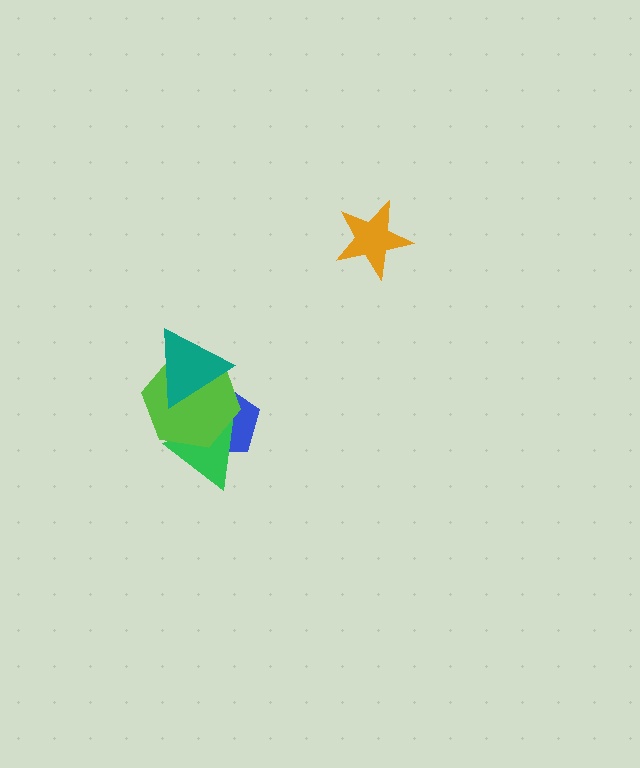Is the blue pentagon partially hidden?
Yes, it is partially covered by another shape.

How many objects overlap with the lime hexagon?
3 objects overlap with the lime hexagon.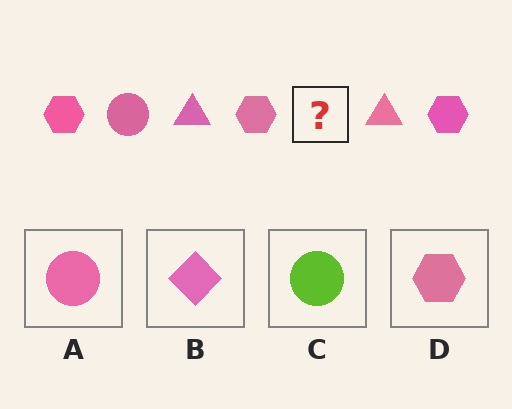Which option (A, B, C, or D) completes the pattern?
A.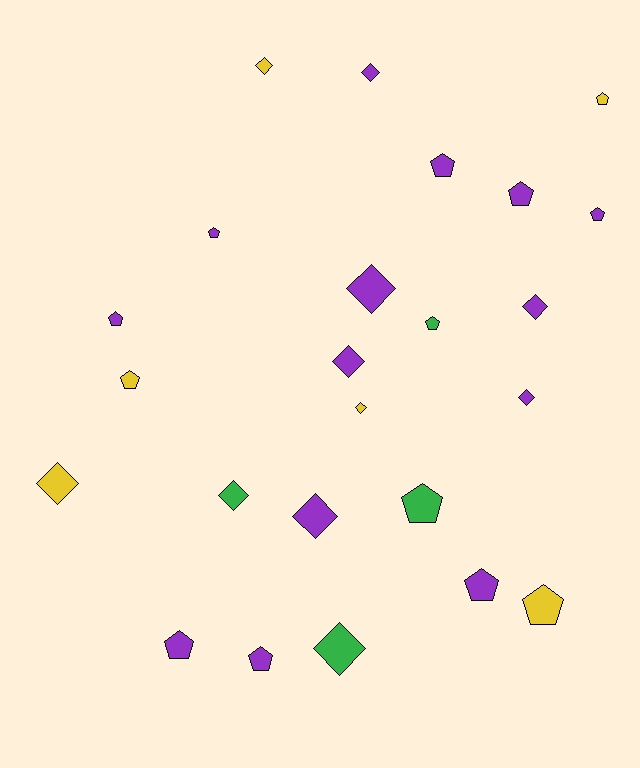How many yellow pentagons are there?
There are 3 yellow pentagons.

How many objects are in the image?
There are 24 objects.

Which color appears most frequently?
Purple, with 14 objects.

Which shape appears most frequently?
Pentagon, with 13 objects.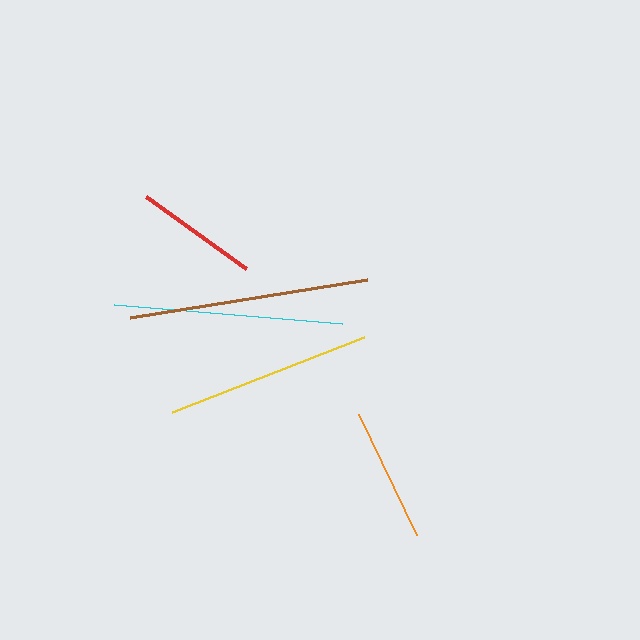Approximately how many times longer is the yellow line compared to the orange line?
The yellow line is approximately 1.5 times the length of the orange line.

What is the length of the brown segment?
The brown segment is approximately 239 pixels long.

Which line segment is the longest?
The brown line is the longest at approximately 239 pixels.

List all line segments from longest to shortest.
From longest to shortest: brown, cyan, yellow, orange, red.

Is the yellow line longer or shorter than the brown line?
The brown line is longer than the yellow line.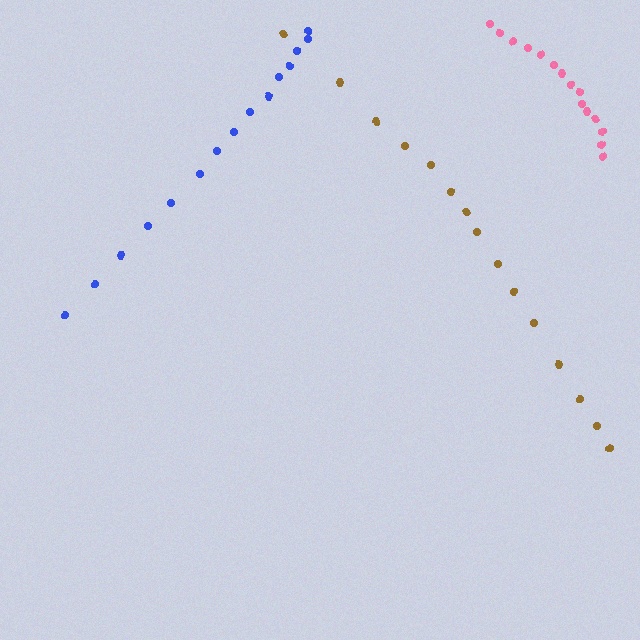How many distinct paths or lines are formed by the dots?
There are 3 distinct paths.